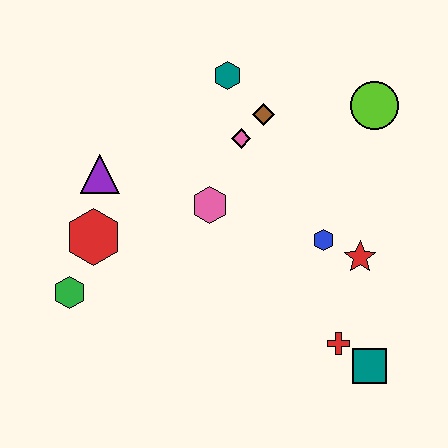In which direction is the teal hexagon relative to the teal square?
The teal hexagon is above the teal square.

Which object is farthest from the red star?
The green hexagon is farthest from the red star.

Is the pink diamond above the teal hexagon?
No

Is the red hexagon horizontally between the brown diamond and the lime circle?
No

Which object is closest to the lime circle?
The brown diamond is closest to the lime circle.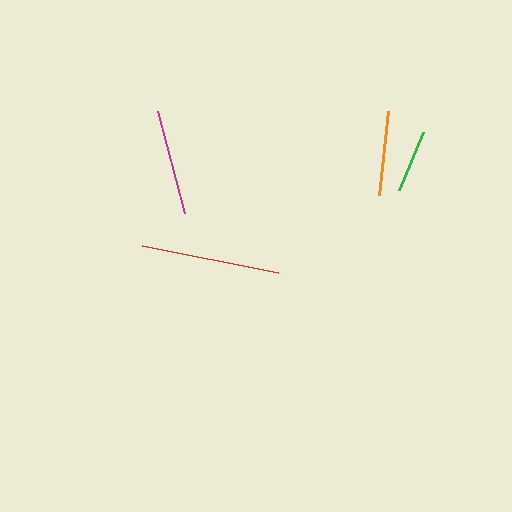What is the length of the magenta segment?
The magenta segment is approximately 106 pixels long.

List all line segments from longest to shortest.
From longest to shortest: red, magenta, orange, green.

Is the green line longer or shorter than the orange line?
The orange line is longer than the green line.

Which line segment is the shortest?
The green line is the shortest at approximately 63 pixels.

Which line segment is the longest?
The red line is the longest at approximately 138 pixels.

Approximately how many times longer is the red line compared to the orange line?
The red line is approximately 1.6 times the length of the orange line.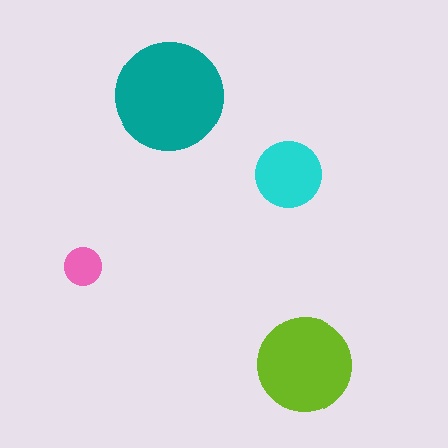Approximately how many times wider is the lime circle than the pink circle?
About 2.5 times wider.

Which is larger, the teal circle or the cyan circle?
The teal one.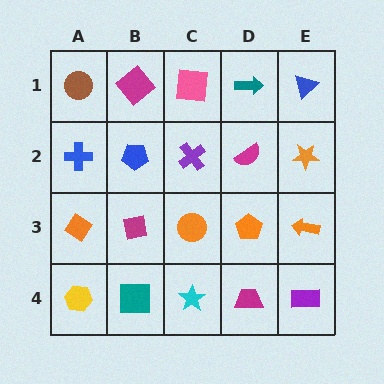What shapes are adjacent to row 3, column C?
A purple cross (row 2, column C), a cyan star (row 4, column C), a magenta square (row 3, column B), an orange pentagon (row 3, column D).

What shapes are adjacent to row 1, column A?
A blue cross (row 2, column A), a magenta diamond (row 1, column B).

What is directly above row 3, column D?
A magenta semicircle.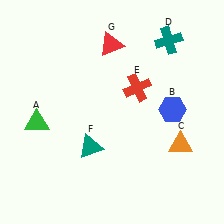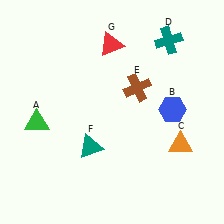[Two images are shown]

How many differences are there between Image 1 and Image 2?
There is 1 difference between the two images.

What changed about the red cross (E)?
In Image 1, E is red. In Image 2, it changed to brown.